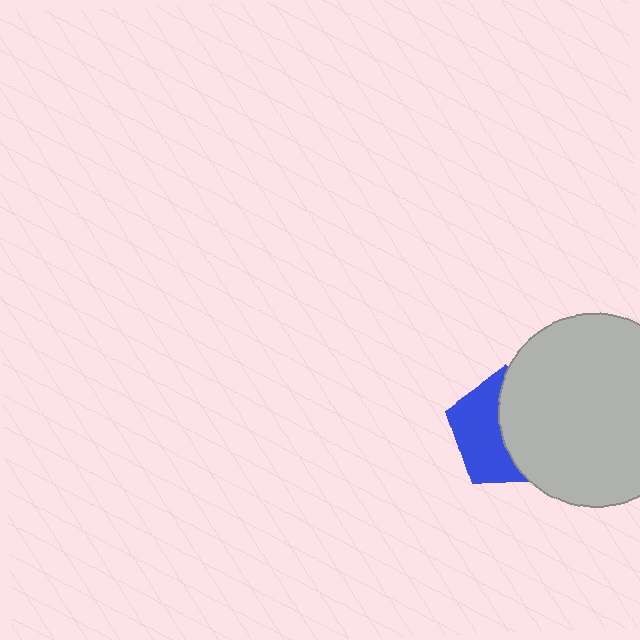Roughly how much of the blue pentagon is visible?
About half of it is visible (roughly 47%).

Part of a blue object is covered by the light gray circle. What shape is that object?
It is a pentagon.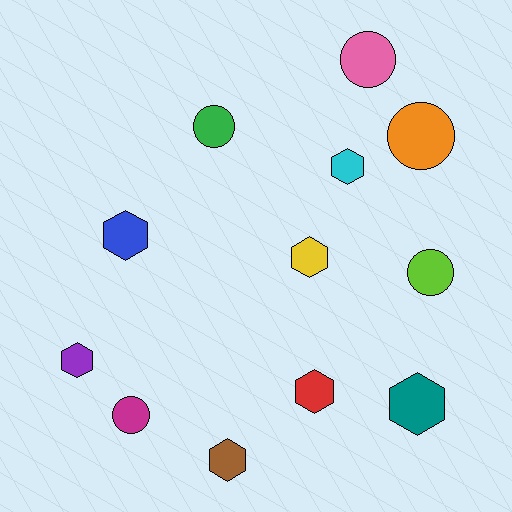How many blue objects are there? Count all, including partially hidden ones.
There is 1 blue object.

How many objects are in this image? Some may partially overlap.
There are 12 objects.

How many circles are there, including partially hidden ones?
There are 5 circles.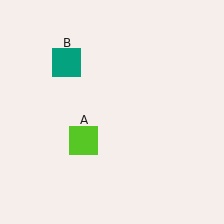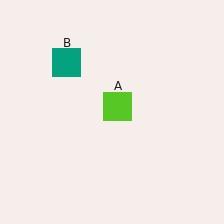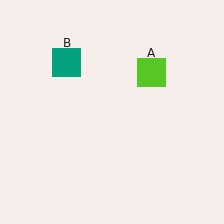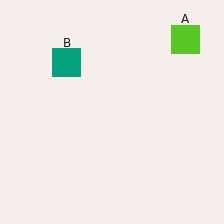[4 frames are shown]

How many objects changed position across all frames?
1 object changed position: lime square (object A).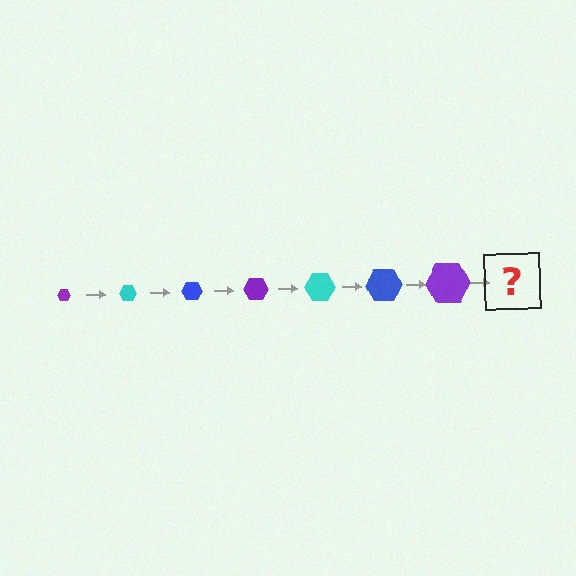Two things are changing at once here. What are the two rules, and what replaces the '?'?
The two rules are that the hexagon grows larger each step and the color cycles through purple, cyan, and blue. The '?' should be a cyan hexagon, larger than the previous one.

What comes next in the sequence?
The next element should be a cyan hexagon, larger than the previous one.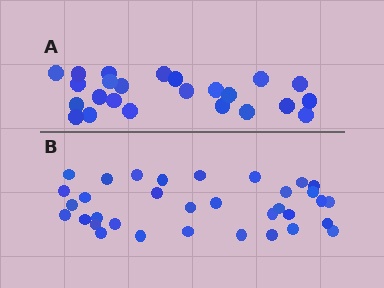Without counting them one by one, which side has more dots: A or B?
Region B (the bottom region) has more dots.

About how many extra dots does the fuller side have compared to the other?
Region B has roughly 10 or so more dots than region A.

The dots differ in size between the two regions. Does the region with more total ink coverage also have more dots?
No. Region A has more total ink coverage because its dots are larger, but region B actually contains more individual dots. Total area can be misleading — the number of items is what matters here.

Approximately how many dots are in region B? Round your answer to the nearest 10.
About 30 dots. (The exact count is 34, which rounds to 30.)